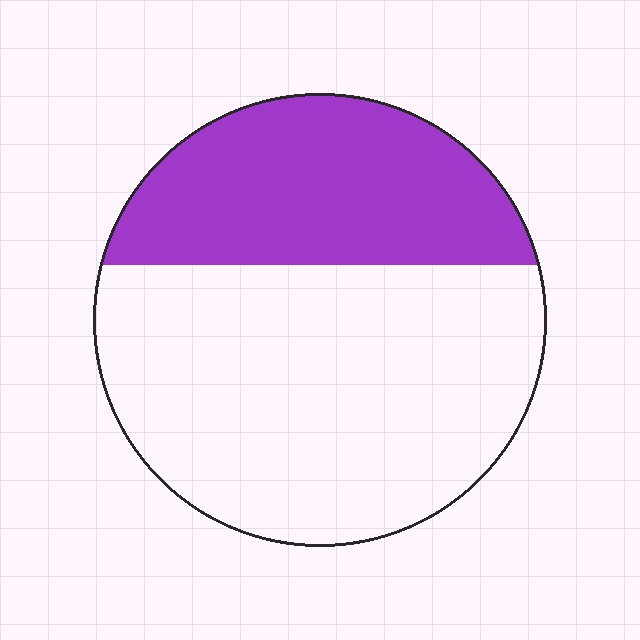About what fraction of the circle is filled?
About one third (1/3).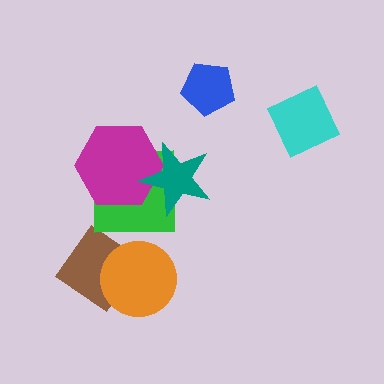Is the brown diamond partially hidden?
Yes, it is partially covered by another shape.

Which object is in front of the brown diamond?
The orange circle is in front of the brown diamond.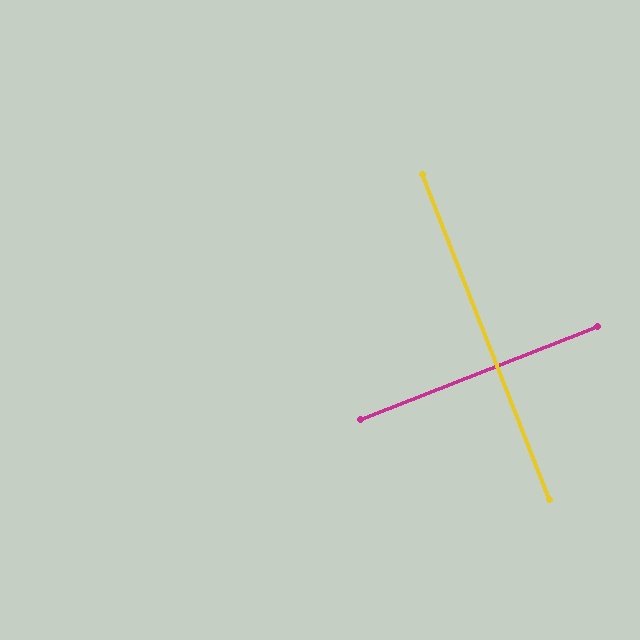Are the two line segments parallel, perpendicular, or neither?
Perpendicular — they meet at approximately 90°.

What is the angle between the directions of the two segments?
Approximately 90 degrees.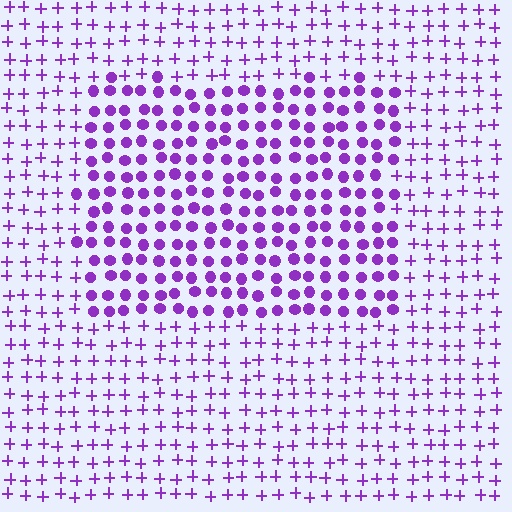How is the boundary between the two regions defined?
The boundary is defined by a change in element shape: circles inside vs. plus signs outside. All elements share the same color and spacing.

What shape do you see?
I see a rectangle.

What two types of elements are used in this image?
The image uses circles inside the rectangle region and plus signs outside it.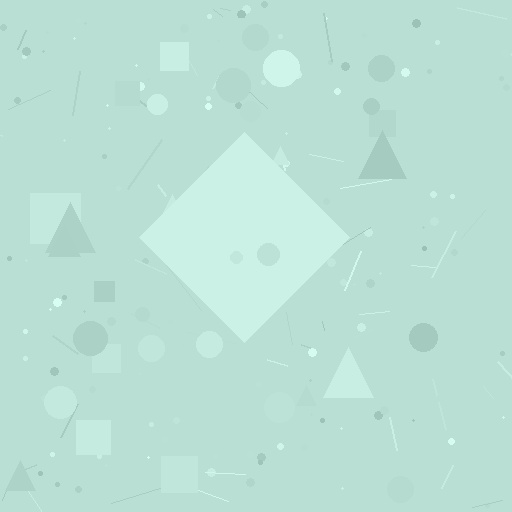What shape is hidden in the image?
A diamond is hidden in the image.